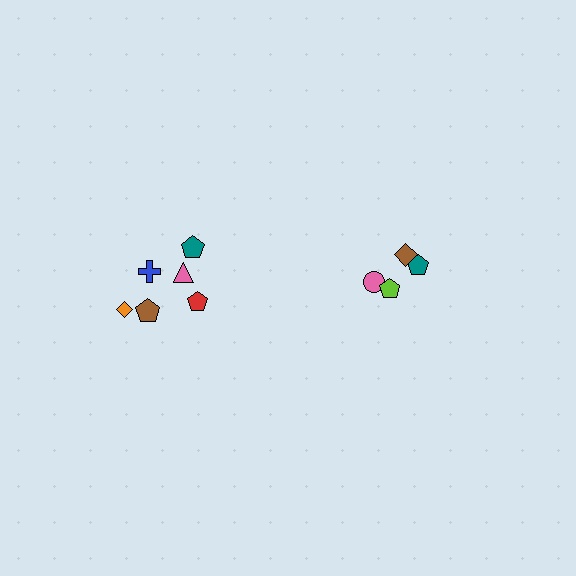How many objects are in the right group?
There are 4 objects.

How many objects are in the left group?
There are 6 objects.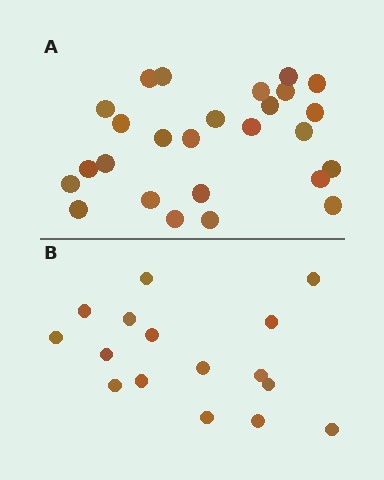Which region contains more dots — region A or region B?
Region A (the top region) has more dots.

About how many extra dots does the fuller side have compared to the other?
Region A has roughly 10 or so more dots than region B.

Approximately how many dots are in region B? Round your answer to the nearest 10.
About 20 dots. (The exact count is 16, which rounds to 20.)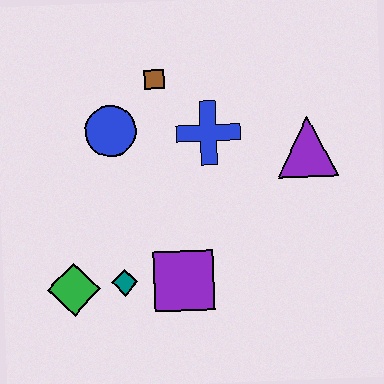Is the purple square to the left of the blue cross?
Yes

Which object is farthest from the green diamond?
The purple triangle is farthest from the green diamond.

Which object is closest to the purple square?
The teal diamond is closest to the purple square.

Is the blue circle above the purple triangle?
Yes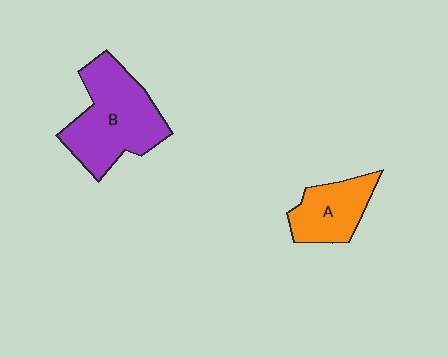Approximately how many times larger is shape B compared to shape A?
Approximately 1.8 times.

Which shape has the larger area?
Shape B (purple).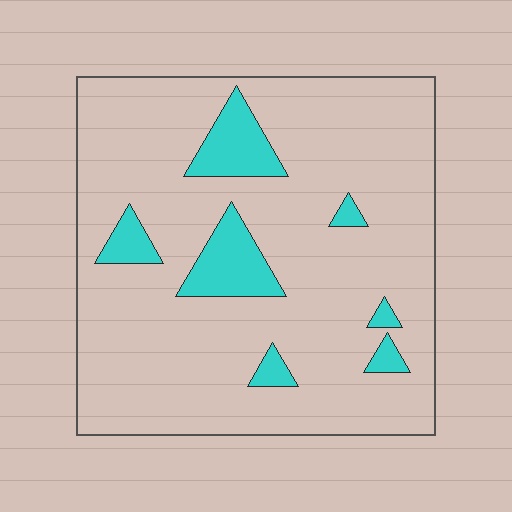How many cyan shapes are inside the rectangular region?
7.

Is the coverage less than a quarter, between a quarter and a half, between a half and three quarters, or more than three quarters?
Less than a quarter.